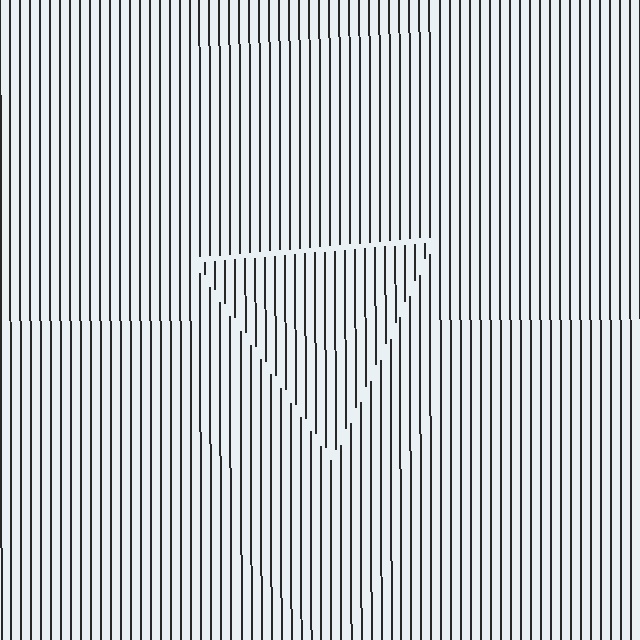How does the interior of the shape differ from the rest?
The interior of the shape contains the same grating, shifted by half a period — the contour is defined by the phase discontinuity where line-ends from the inner and outer gratings abut.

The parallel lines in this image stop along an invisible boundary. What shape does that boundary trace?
An illusory triangle. The interior of the shape contains the same grating, shifted by half a period — the contour is defined by the phase discontinuity where line-ends from the inner and outer gratings abut.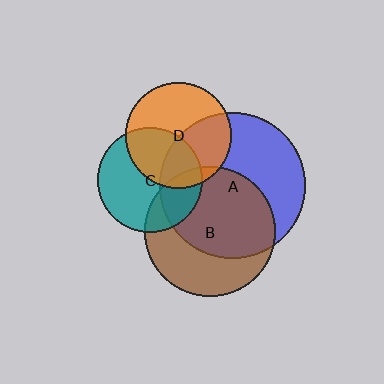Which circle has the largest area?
Circle A (blue).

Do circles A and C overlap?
Yes.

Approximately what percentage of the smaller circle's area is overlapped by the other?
Approximately 30%.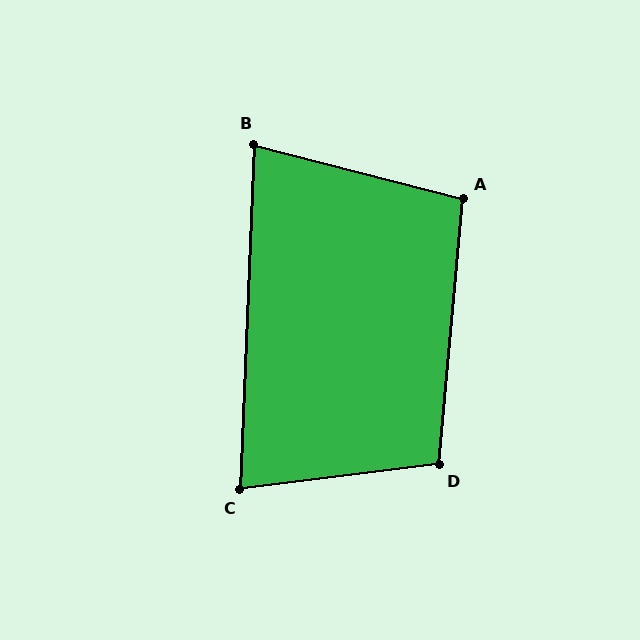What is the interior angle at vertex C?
Approximately 81 degrees (acute).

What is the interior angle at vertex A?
Approximately 99 degrees (obtuse).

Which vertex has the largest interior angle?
D, at approximately 102 degrees.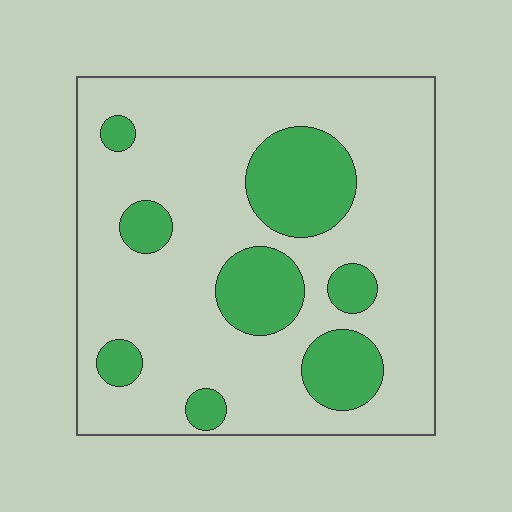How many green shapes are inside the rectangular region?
8.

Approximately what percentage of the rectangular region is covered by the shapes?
Approximately 25%.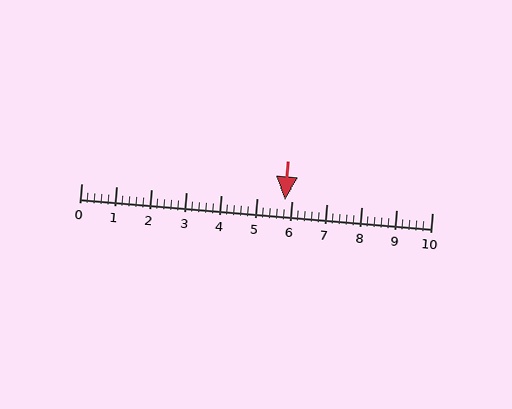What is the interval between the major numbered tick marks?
The major tick marks are spaced 1 units apart.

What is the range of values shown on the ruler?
The ruler shows values from 0 to 10.